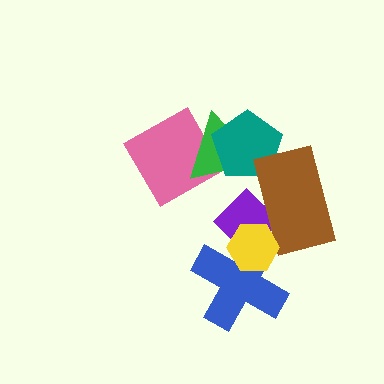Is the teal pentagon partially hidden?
Yes, it is partially covered by another shape.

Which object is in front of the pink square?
The green triangle is in front of the pink square.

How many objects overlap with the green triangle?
2 objects overlap with the green triangle.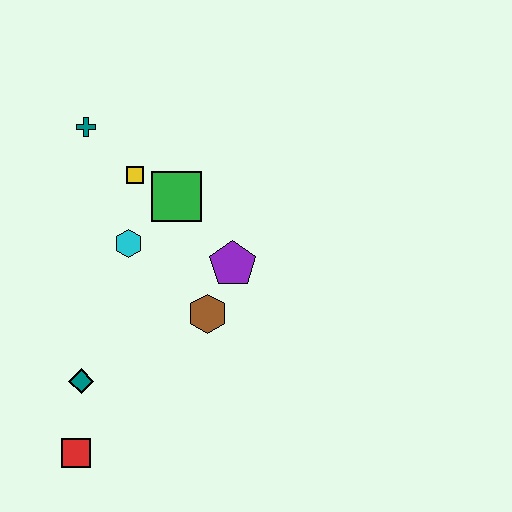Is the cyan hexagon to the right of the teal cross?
Yes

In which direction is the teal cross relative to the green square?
The teal cross is to the left of the green square.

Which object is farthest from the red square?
The teal cross is farthest from the red square.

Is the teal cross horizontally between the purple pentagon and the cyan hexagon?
No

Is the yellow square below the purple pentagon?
No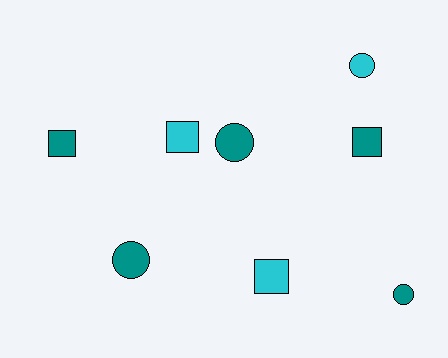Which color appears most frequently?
Teal, with 5 objects.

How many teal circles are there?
There are 3 teal circles.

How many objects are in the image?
There are 8 objects.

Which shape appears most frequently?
Square, with 4 objects.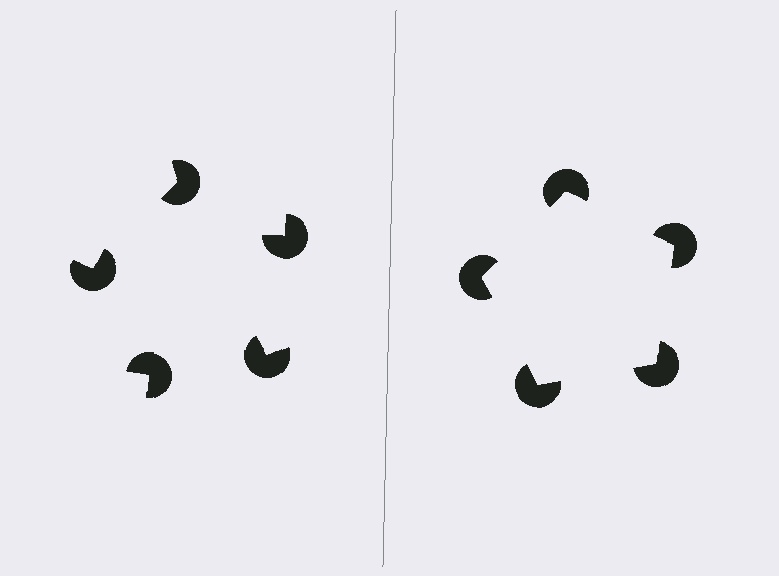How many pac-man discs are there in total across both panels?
10 — 5 on each side.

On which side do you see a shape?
An illusory pentagon appears on the right side. On the left side the wedge cuts are rotated, so no coherent shape forms.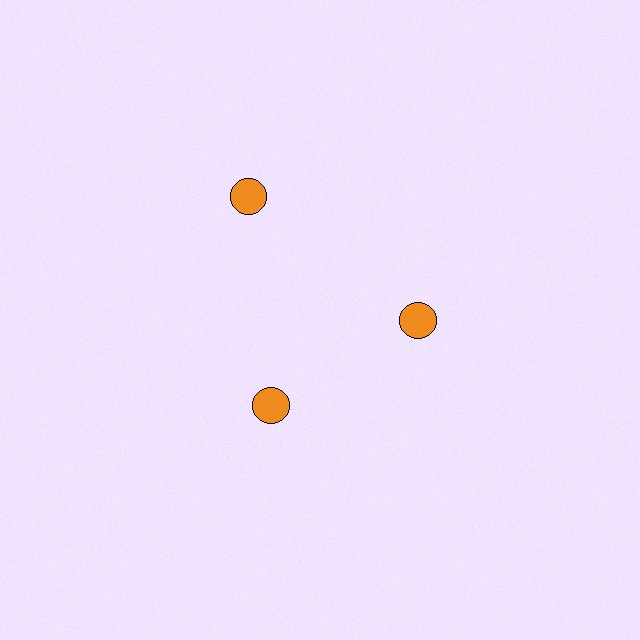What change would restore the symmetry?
The symmetry would be restored by moving it inward, back onto the ring so that all 3 circles sit at equal angles and equal distance from the center.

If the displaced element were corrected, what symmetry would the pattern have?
It would have 3-fold rotational symmetry — the pattern would map onto itself every 120 degrees.